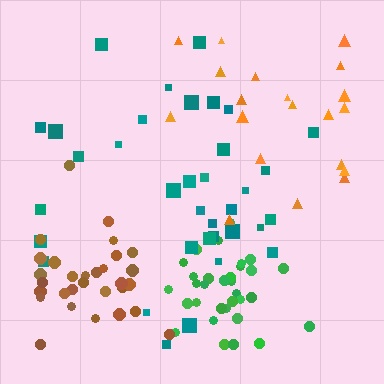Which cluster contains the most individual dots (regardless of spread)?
Teal (35).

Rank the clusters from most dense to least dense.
green, brown, teal, orange.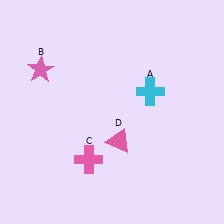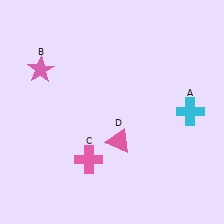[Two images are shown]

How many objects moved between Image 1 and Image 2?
1 object moved between the two images.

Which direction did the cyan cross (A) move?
The cyan cross (A) moved right.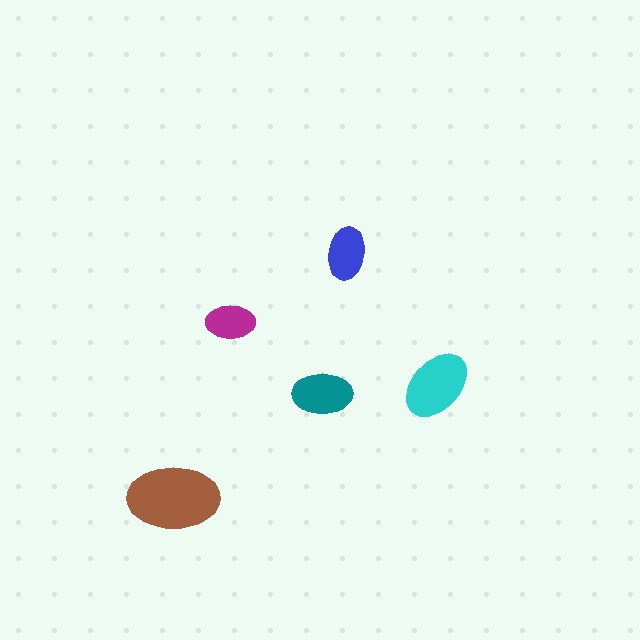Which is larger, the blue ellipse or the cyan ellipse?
The cyan one.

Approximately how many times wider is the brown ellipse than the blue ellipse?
About 1.5 times wider.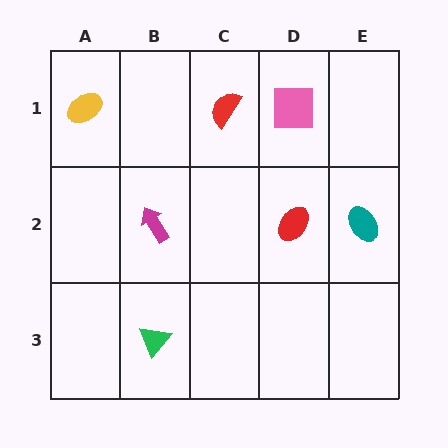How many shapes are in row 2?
3 shapes.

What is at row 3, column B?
A green triangle.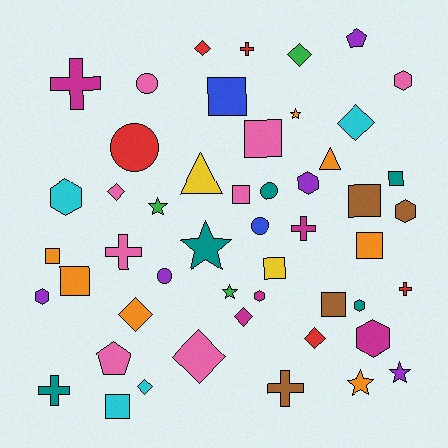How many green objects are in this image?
There are 3 green objects.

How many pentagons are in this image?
There are 2 pentagons.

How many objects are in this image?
There are 50 objects.